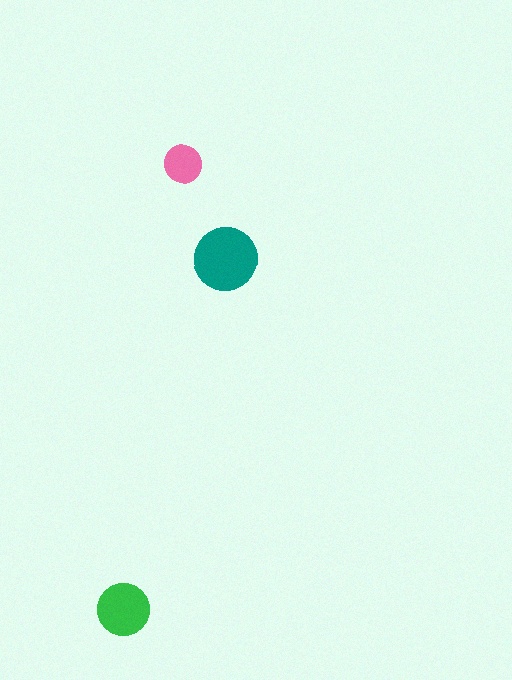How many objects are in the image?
There are 3 objects in the image.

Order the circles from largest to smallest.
the teal one, the green one, the pink one.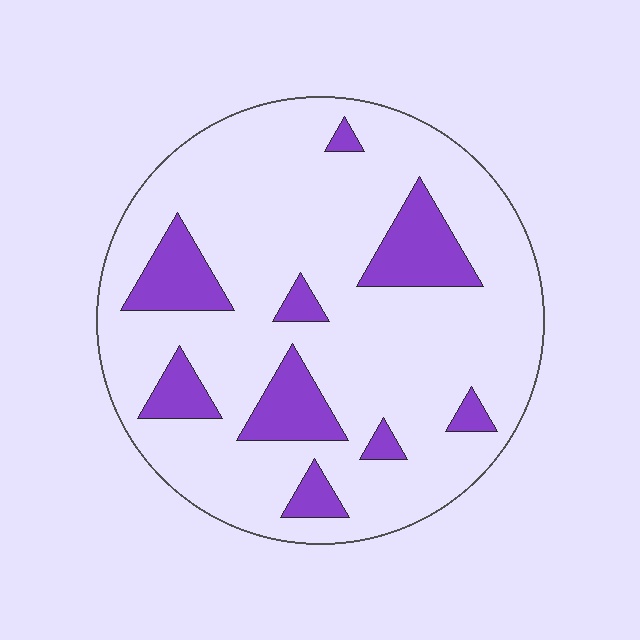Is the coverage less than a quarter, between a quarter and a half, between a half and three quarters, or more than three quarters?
Less than a quarter.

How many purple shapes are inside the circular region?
9.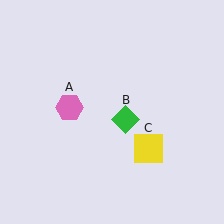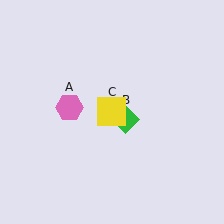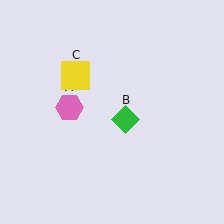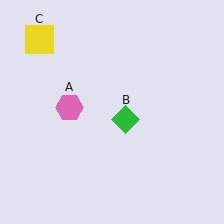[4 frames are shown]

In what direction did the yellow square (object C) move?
The yellow square (object C) moved up and to the left.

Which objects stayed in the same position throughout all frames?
Pink hexagon (object A) and green diamond (object B) remained stationary.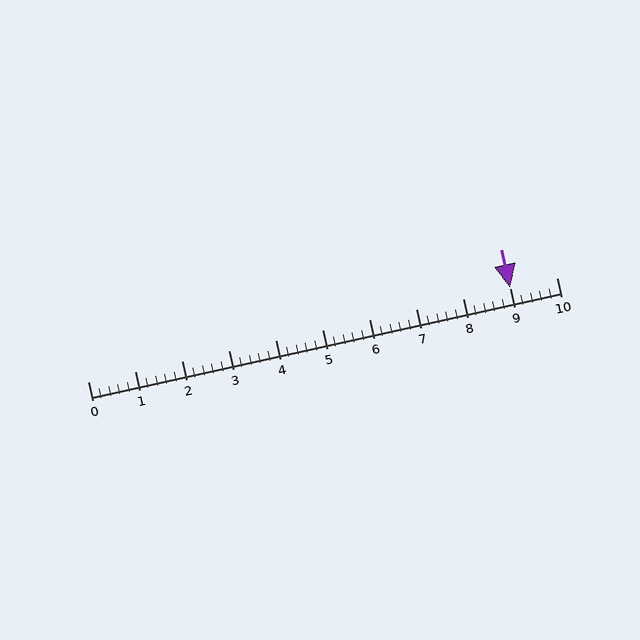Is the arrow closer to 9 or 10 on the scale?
The arrow is closer to 9.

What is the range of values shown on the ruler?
The ruler shows values from 0 to 10.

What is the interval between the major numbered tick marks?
The major tick marks are spaced 1 units apart.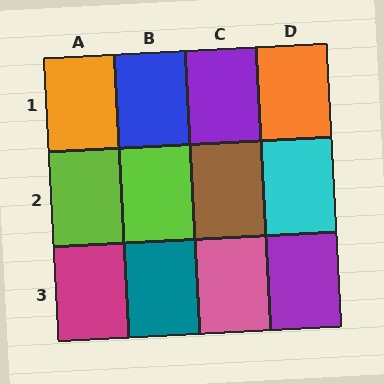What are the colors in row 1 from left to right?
Orange, blue, purple, orange.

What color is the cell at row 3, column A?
Magenta.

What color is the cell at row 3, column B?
Teal.